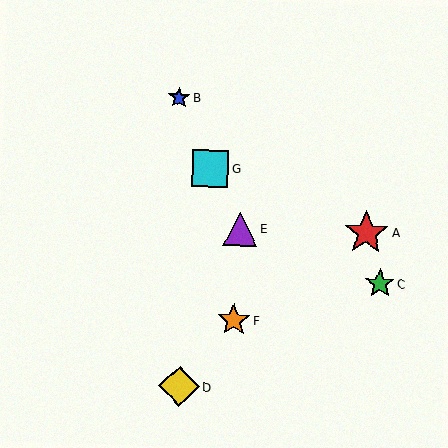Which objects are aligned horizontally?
Objects A, E are aligned horizontally.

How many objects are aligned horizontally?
2 objects (A, E) are aligned horizontally.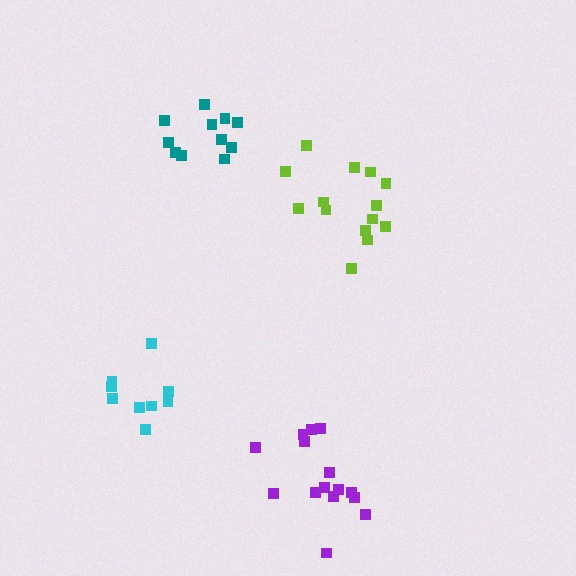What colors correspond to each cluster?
The clusters are colored: lime, cyan, purple, teal.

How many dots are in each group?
Group 1: 14 dots, Group 2: 9 dots, Group 3: 15 dots, Group 4: 11 dots (49 total).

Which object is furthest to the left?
The cyan cluster is leftmost.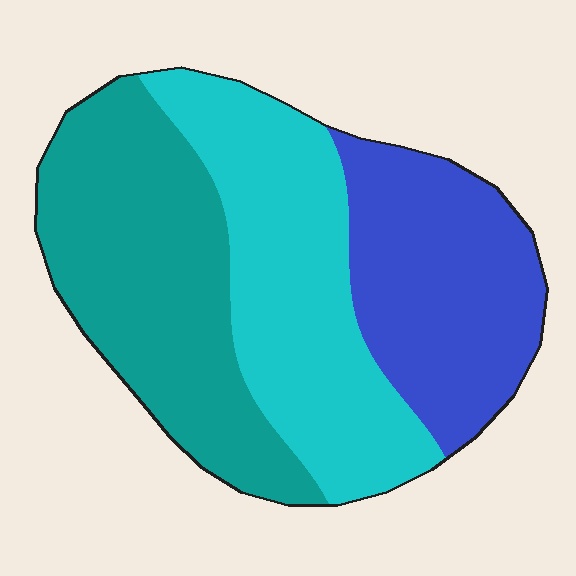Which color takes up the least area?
Blue, at roughly 30%.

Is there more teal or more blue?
Teal.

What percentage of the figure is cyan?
Cyan covers about 35% of the figure.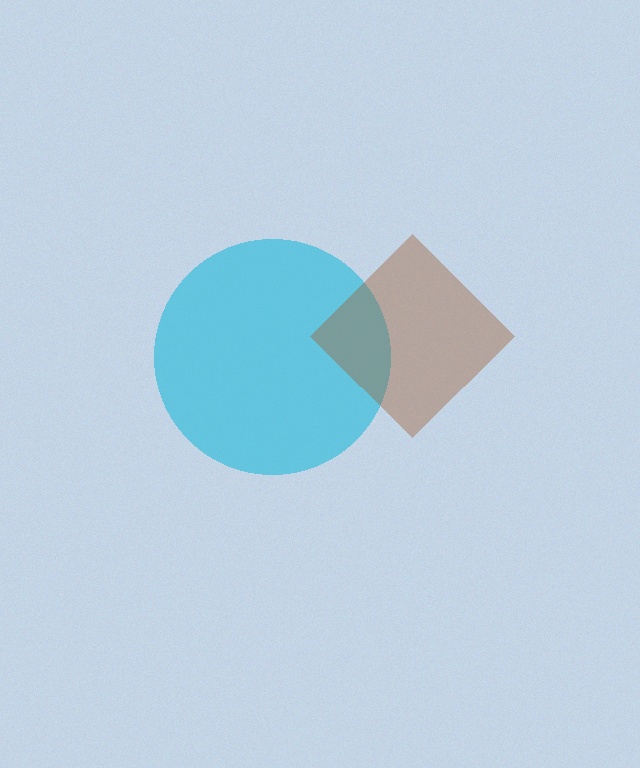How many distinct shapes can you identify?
There are 2 distinct shapes: a cyan circle, a brown diamond.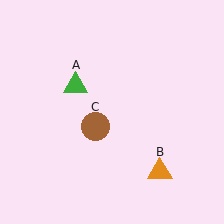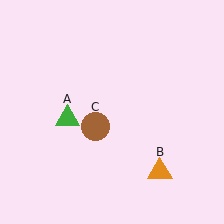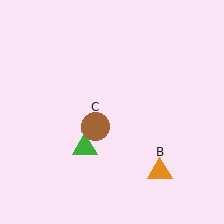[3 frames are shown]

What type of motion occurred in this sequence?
The green triangle (object A) rotated counterclockwise around the center of the scene.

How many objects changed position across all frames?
1 object changed position: green triangle (object A).